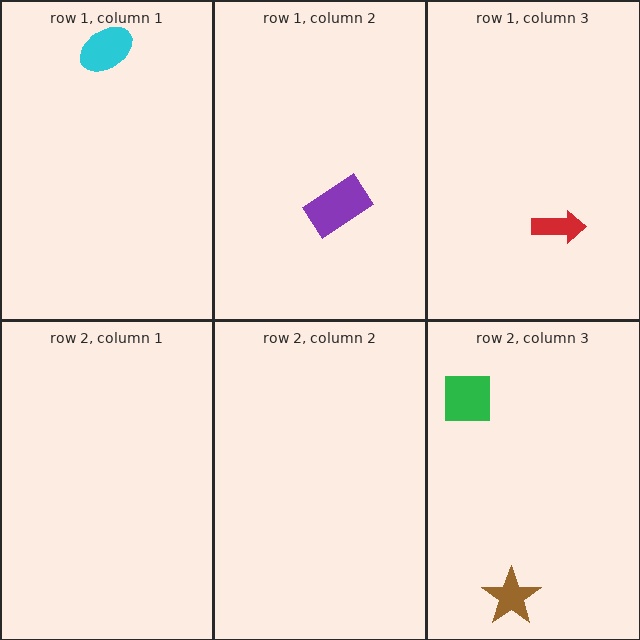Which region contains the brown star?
The row 2, column 3 region.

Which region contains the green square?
The row 2, column 3 region.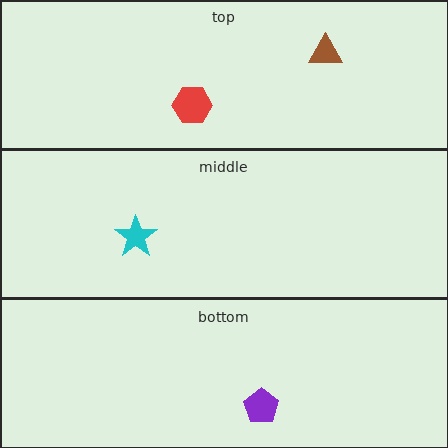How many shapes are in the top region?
2.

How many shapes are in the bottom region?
1.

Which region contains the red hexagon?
The top region.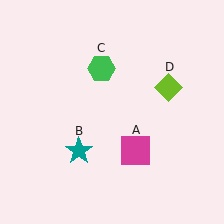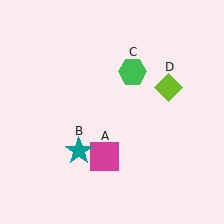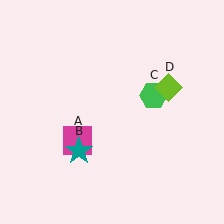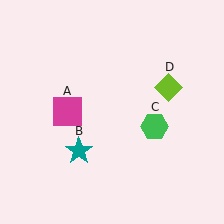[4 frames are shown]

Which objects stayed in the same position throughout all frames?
Teal star (object B) and lime diamond (object D) remained stationary.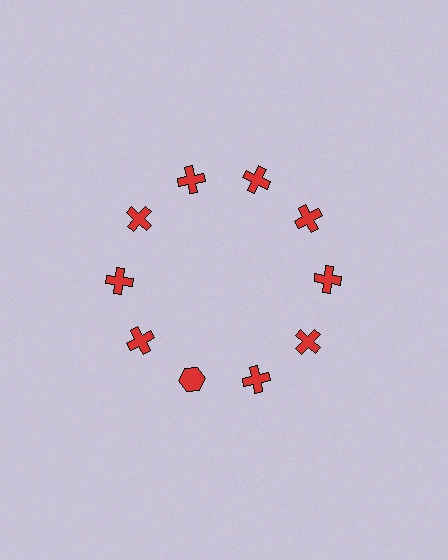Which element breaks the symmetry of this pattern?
The red hexagon at roughly the 7 o'clock position breaks the symmetry. All other shapes are red crosses.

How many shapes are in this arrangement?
There are 10 shapes arranged in a ring pattern.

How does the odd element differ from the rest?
It has a different shape: hexagon instead of cross.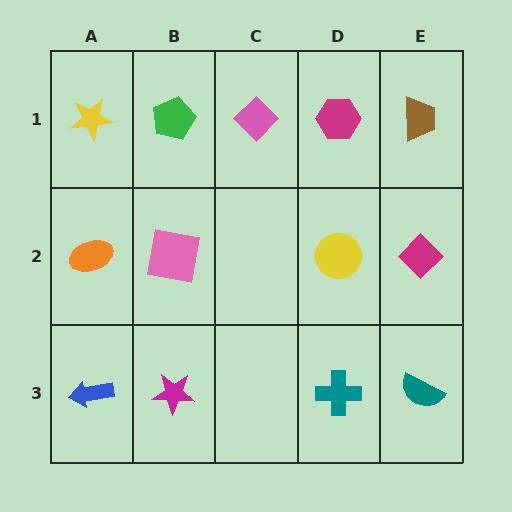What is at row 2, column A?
An orange ellipse.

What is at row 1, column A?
A yellow star.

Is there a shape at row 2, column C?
No, that cell is empty.